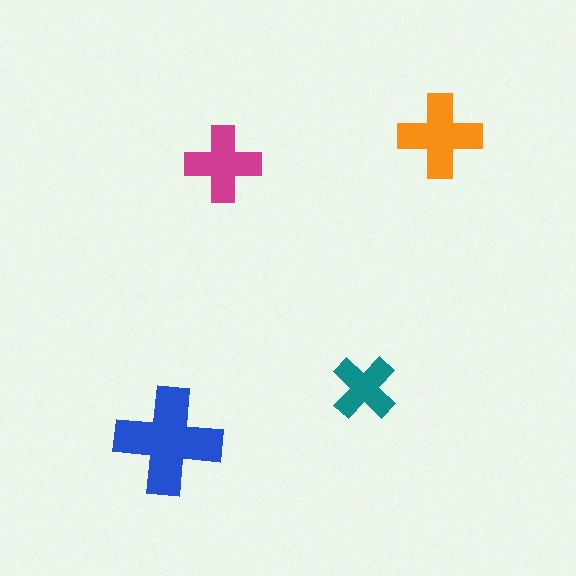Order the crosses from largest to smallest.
the blue one, the orange one, the magenta one, the teal one.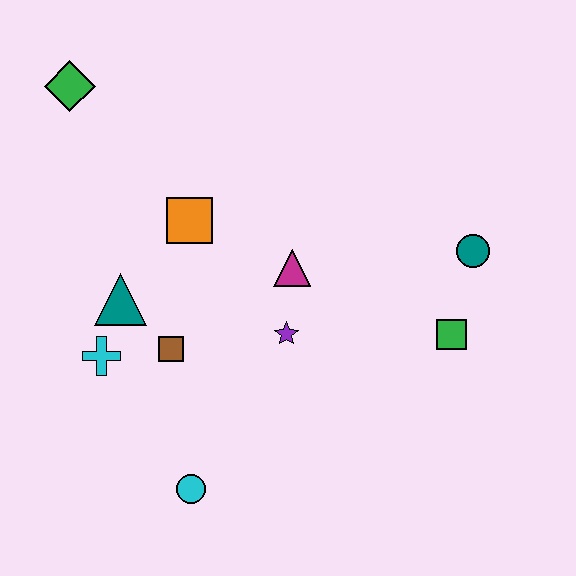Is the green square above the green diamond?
No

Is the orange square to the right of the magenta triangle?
No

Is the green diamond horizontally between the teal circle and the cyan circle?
No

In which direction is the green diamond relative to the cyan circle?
The green diamond is above the cyan circle.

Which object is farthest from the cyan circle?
The green diamond is farthest from the cyan circle.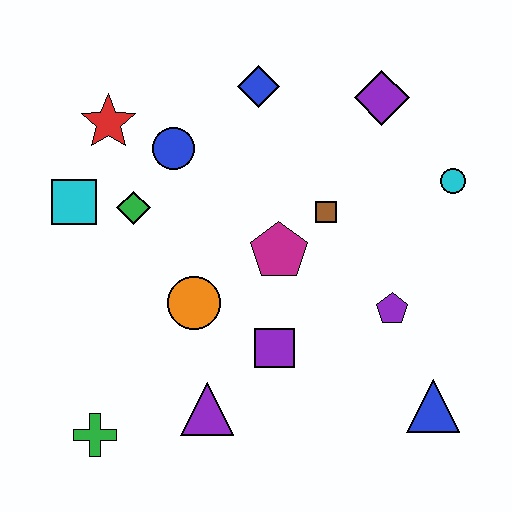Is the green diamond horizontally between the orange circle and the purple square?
No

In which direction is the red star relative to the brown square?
The red star is to the left of the brown square.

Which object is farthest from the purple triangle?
The purple diamond is farthest from the purple triangle.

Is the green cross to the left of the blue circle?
Yes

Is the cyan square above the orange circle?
Yes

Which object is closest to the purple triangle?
The purple square is closest to the purple triangle.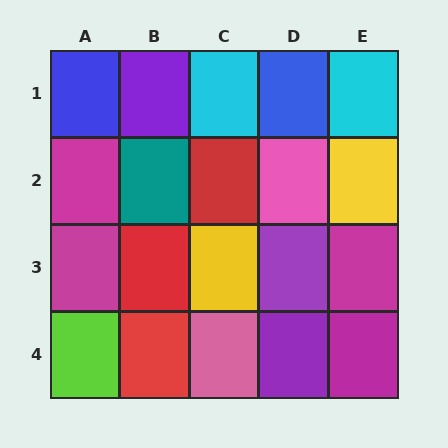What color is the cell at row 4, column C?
Pink.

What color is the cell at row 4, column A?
Lime.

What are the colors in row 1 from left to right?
Blue, purple, cyan, blue, cyan.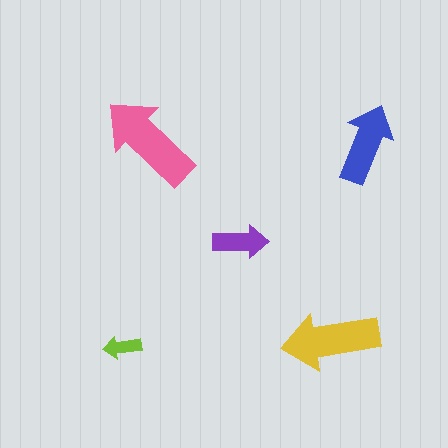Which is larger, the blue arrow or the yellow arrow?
The yellow one.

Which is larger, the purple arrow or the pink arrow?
The pink one.